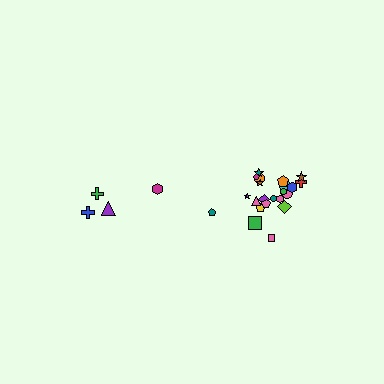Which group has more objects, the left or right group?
The right group.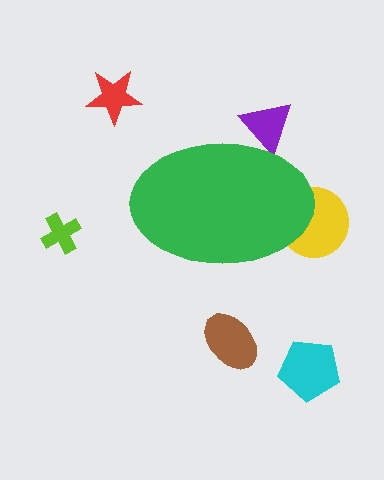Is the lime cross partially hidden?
No, the lime cross is fully visible.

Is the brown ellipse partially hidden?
No, the brown ellipse is fully visible.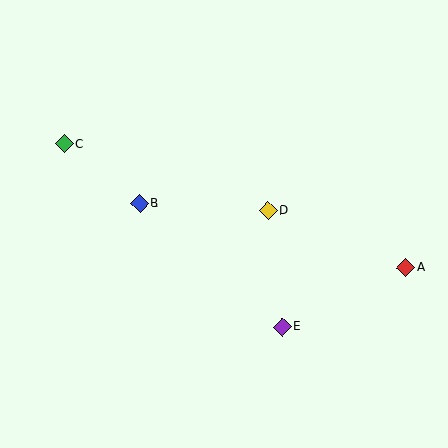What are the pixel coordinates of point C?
Point C is at (64, 144).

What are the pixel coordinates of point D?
Point D is at (268, 211).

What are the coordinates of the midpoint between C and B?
The midpoint between C and B is at (102, 174).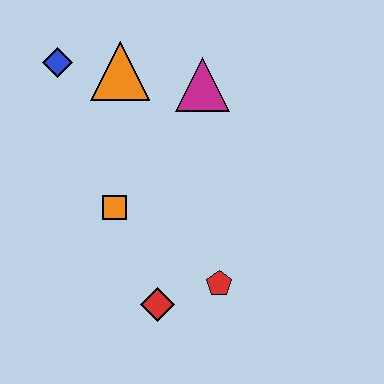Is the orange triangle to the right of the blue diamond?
Yes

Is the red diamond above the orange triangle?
No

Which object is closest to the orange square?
The red diamond is closest to the orange square.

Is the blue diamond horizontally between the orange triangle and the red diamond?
No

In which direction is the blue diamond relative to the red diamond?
The blue diamond is above the red diamond.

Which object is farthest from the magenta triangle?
The red diamond is farthest from the magenta triangle.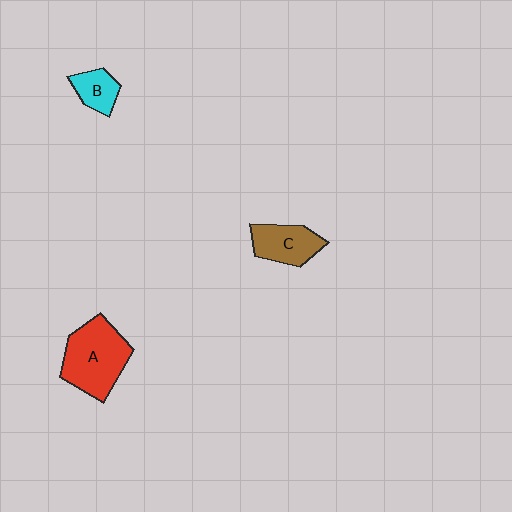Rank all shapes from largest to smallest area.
From largest to smallest: A (red), C (brown), B (cyan).